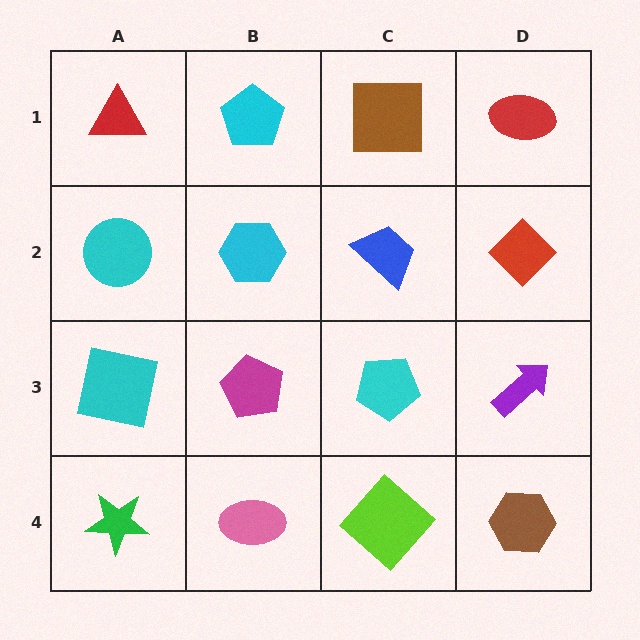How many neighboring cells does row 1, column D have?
2.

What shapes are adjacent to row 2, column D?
A red ellipse (row 1, column D), a purple arrow (row 3, column D), a blue trapezoid (row 2, column C).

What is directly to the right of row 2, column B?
A blue trapezoid.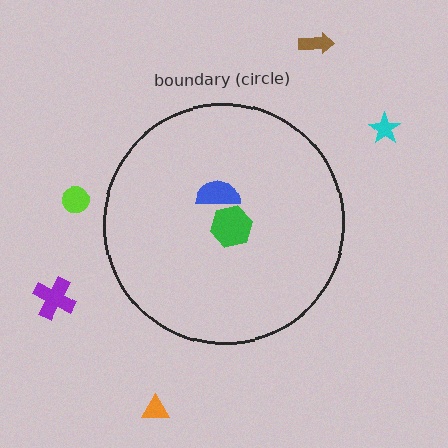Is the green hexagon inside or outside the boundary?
Inside.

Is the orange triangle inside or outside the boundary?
Outside.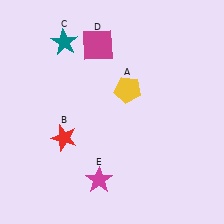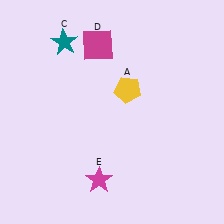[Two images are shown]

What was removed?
The red star (B) was removed in Image 2.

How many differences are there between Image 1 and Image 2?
There is 1 difference between the two images.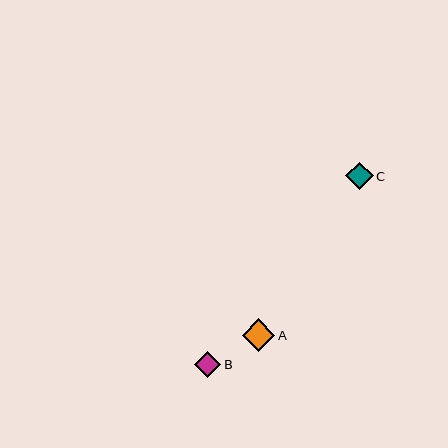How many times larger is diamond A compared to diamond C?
Diamond A is approximately 1.2 times the size of diamond C.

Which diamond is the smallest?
Diamond B is the smallest with a size of approximately 27 pixels.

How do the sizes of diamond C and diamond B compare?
Diamond C and diamond B are approximately the same size.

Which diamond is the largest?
Diamond A is the largest with a size of approximately 33 pixels.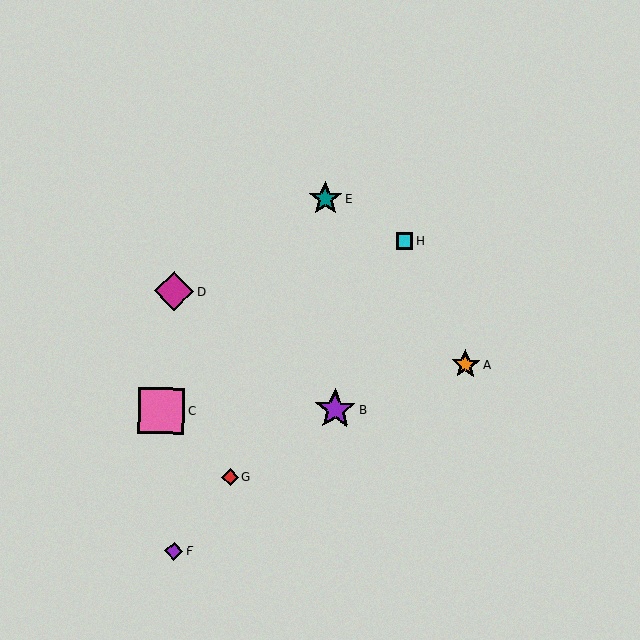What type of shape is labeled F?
Shape F is a purple diamond.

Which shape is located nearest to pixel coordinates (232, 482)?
The red diamond (labeled G) at (230, 477) is nearest to that location.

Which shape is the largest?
The pink square (labeled C) is the largest.